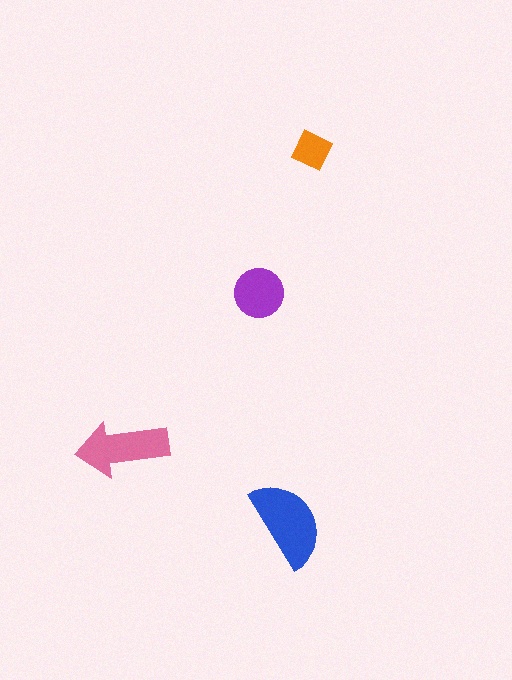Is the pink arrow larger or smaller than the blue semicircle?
Smaller.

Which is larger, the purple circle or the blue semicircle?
The blue semicircle.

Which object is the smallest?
The orange square.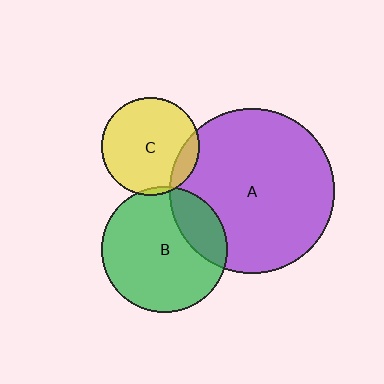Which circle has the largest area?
Circle A (purple).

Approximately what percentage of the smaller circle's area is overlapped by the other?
Approximately 5%.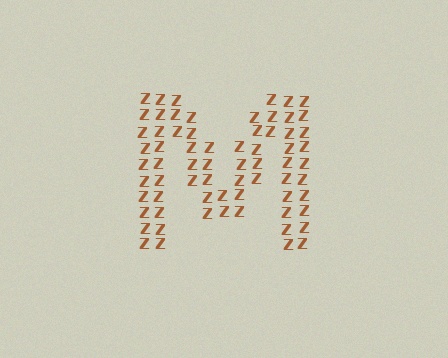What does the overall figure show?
The overall figure shows the letter M.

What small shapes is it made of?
It is made of small letter Z's.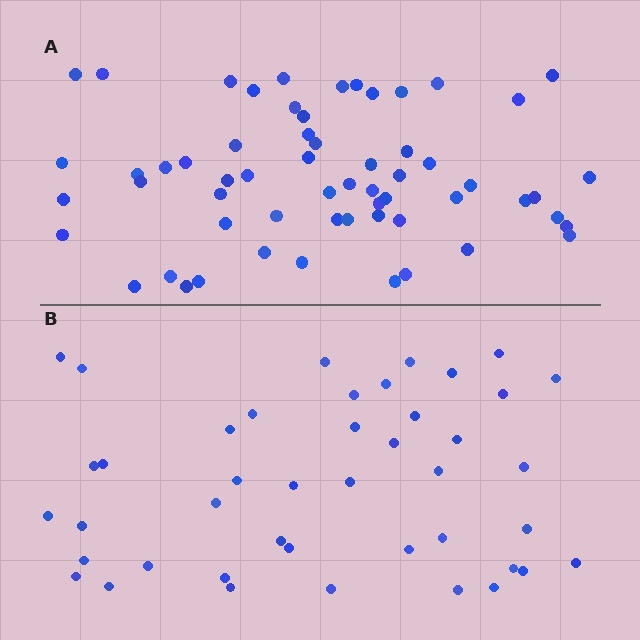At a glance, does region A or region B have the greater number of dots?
Region A (the top region) has more dots.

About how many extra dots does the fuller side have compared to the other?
Region A has approximately 15 more dots than region B.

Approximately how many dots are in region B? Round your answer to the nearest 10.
About 40 dots. (The exact count is 43, which rounds to 40.)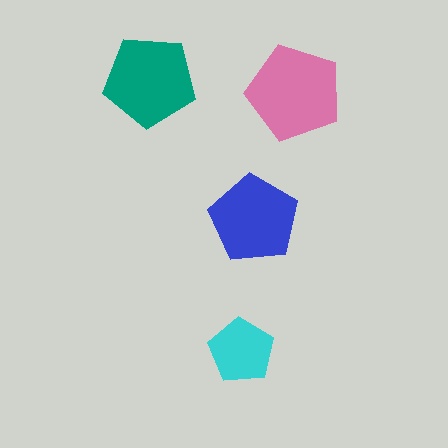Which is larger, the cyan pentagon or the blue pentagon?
The blue one.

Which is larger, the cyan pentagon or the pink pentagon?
The pink one.